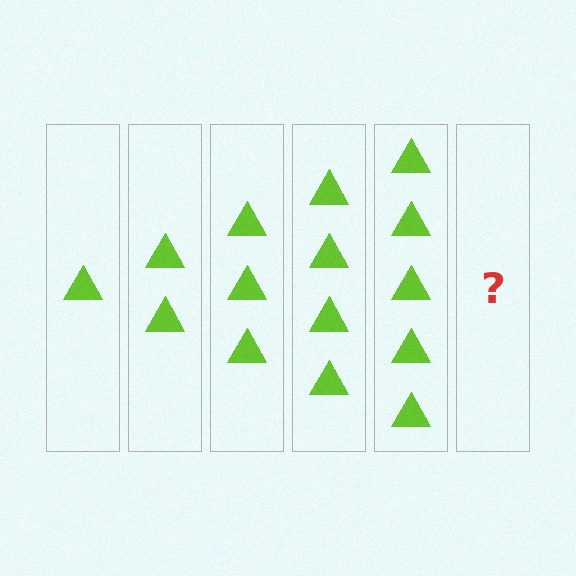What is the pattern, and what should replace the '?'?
The pattern is that each step adds one more triangle. The '?' should be 6 triangles.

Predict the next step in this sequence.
The next step is 6 triangles.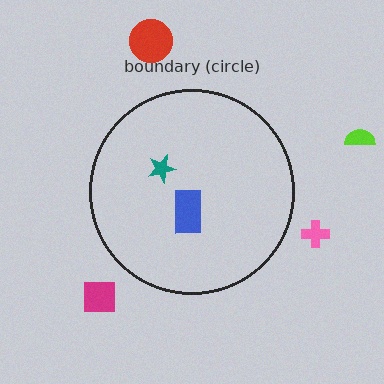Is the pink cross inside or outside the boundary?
Outside.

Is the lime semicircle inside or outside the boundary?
Outside.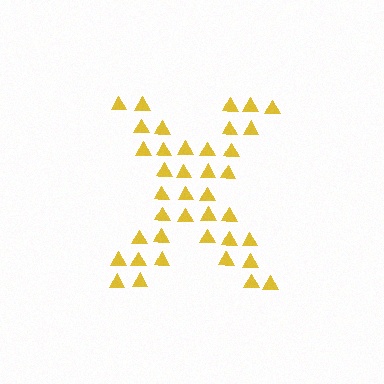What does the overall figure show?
The overall figure shows the letter X.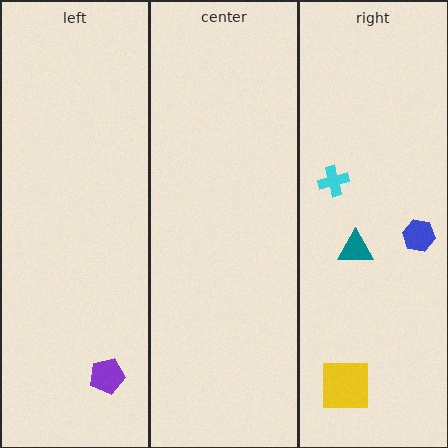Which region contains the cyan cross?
The right region.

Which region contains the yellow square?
The right region.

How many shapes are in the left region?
1.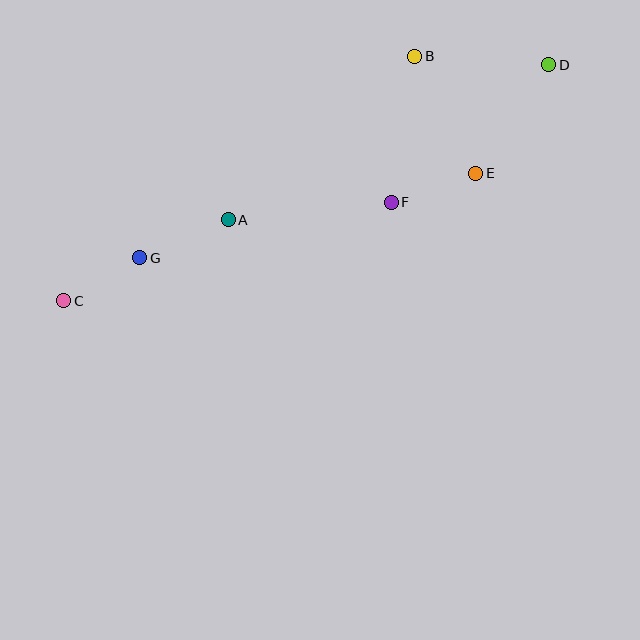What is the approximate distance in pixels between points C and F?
The distance between C and F is approximately 342 pixels.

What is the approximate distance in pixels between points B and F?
The distance between B and F is approximately 148 pixels.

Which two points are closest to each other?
Points C and G are closest to each other.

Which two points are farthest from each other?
Points C and D are farthest from each other.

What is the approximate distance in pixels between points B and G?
The distance between B and G is approximately 341 pixels.